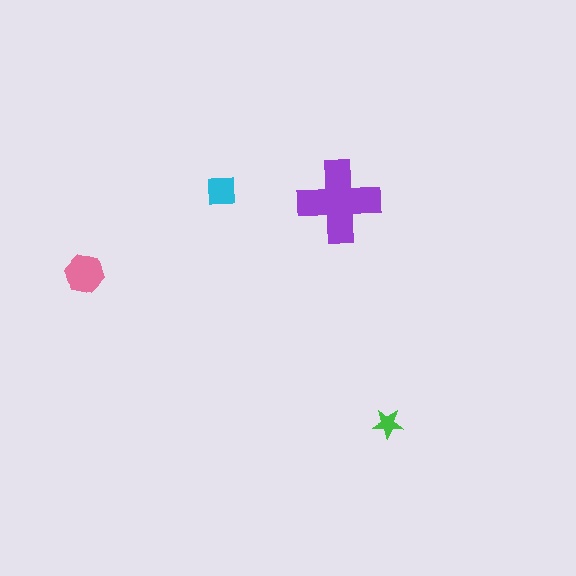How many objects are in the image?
There are 4 objects in the image.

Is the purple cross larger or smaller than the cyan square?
Larger.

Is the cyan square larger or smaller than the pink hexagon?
Smaller.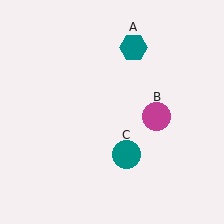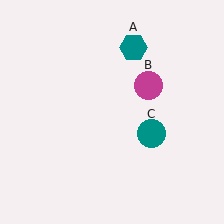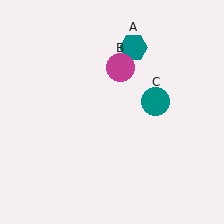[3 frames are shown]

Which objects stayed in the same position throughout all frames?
Teal hexagon (object A) remained stationary.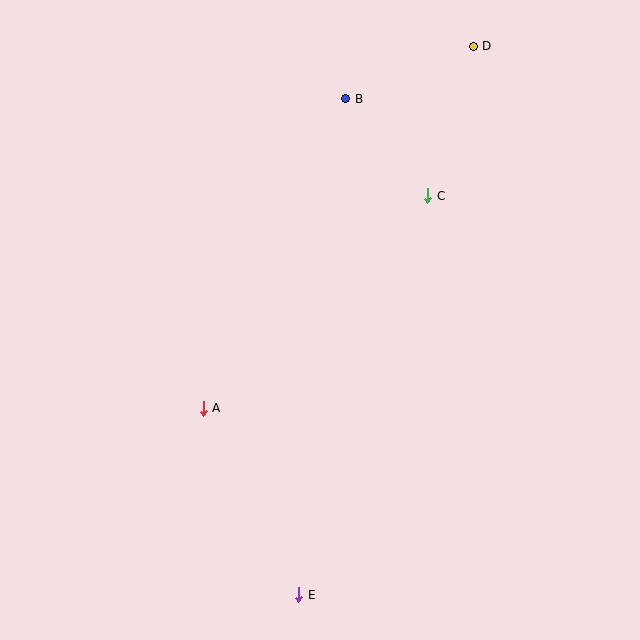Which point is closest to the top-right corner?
Point D is closest to the top-right corner.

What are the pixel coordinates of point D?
Point D is at (473, 46).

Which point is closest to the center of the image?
Point A at (203, 408) is closest to the center.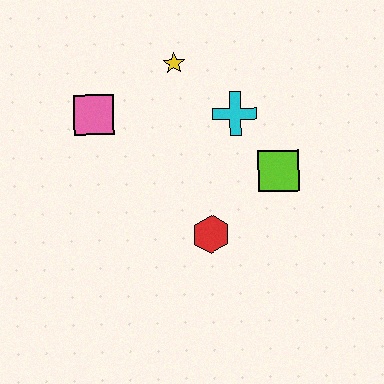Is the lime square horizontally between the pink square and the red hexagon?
No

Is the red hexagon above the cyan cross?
No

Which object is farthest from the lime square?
The pink square is farthest from the lime square.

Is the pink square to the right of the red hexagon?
No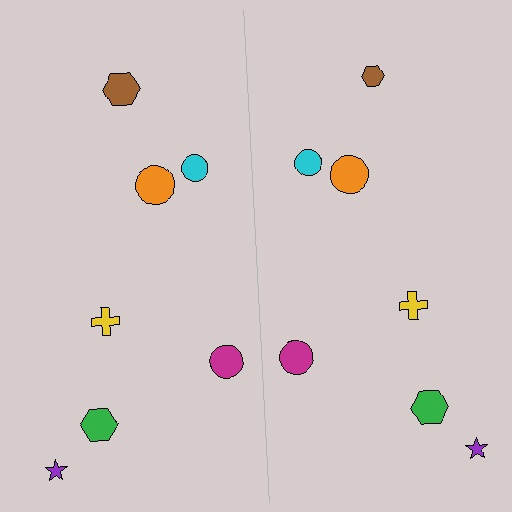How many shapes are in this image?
There are 14 shapes in this image.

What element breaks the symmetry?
The brown hexagon on the right side has a different size than its mirror counterpart.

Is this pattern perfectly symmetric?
No, the pattern is not perfectly symmetric. The brown hexagon on the right side has a different size than its mirror counterpart.